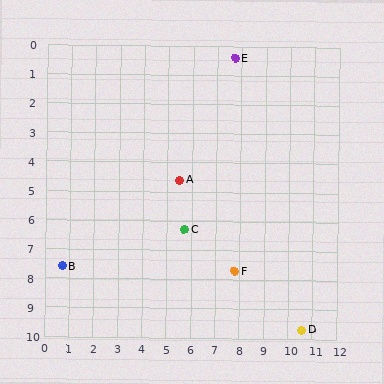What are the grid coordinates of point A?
Point A is at approximately (5.5, 4.6).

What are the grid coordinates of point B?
Point B is at approximately (0.7, 7.6).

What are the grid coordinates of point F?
Point F is at approximately (7.8, 7.7).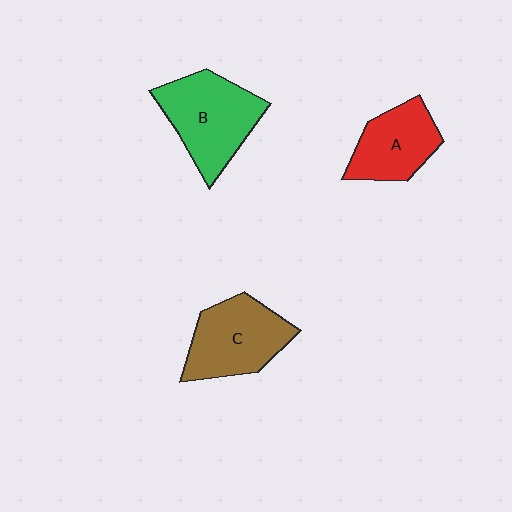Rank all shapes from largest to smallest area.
From largest to smallest: B (green), C (brown), A (red).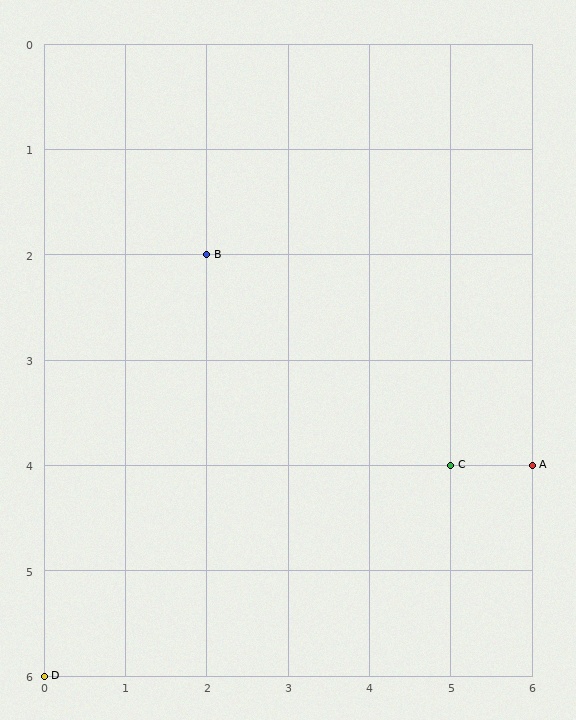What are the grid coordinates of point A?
Point A is at grid coordinates (6, 4).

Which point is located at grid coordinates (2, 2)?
Point B is at (2, 2).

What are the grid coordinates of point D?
Point D is at grid coordinates (0, 6).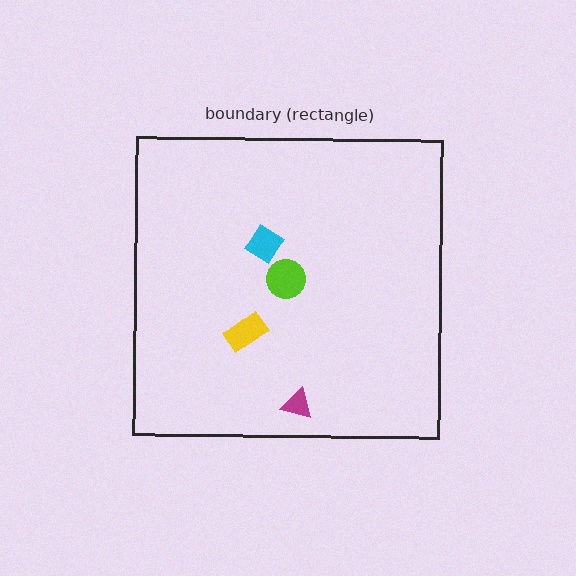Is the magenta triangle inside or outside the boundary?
Inside.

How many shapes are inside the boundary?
4 inside, 0 outside.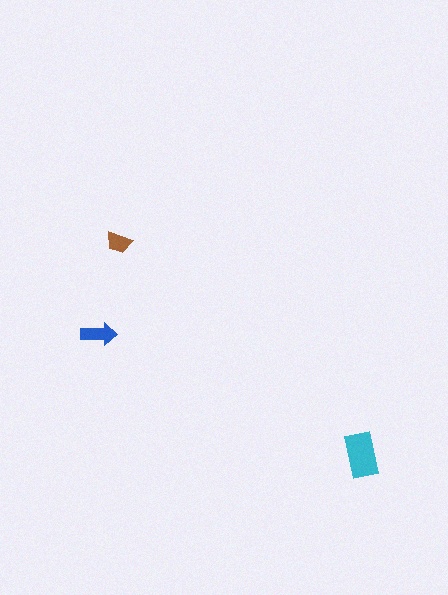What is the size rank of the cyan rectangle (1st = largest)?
1st.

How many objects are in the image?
There are 3 objects in the image.